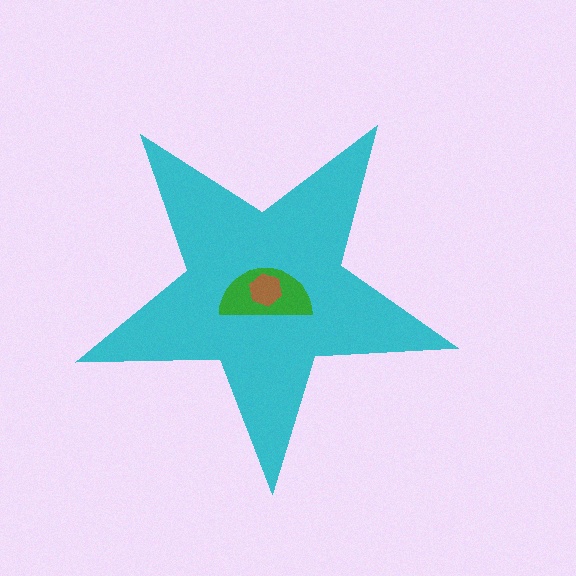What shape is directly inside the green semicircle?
The brown hexagon.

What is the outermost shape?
The cyan star.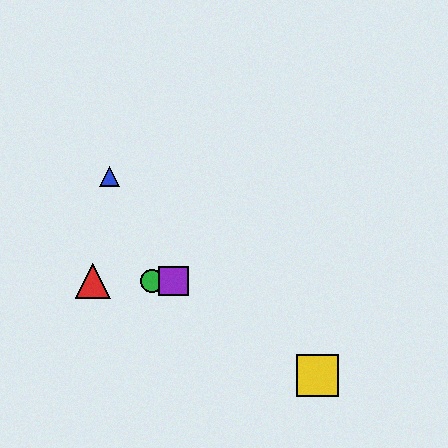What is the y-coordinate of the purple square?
The purple square is at y≈281.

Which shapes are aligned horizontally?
The red triangle, the green circle, the purple square are aligned horizontally.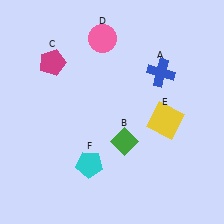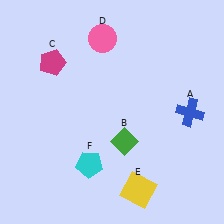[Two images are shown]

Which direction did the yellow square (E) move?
The yellow square (E) moved down.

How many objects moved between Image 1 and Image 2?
2 objects moved between the two images.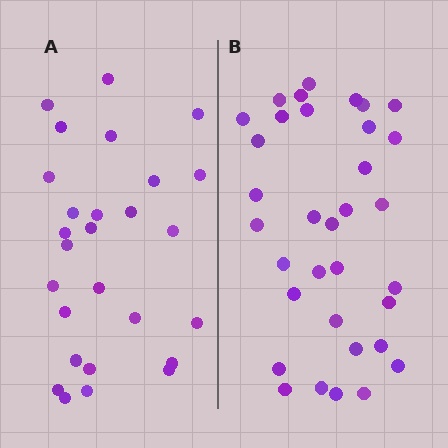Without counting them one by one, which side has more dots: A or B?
Region B (the right region) has more dots.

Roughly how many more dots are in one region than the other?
Region B has roughly 8 or so more dots than region A.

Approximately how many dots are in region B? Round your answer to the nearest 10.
About 30 dots. (The exact count is 34, which rounds to 30.)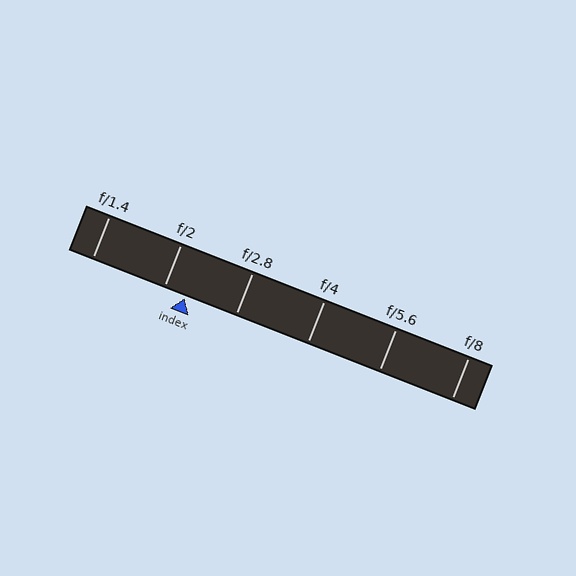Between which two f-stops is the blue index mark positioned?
The index mark is between f/2 and f/2.8.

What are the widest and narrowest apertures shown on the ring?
The widest aperture shown is f/1.4 and the narrowest is f/8.